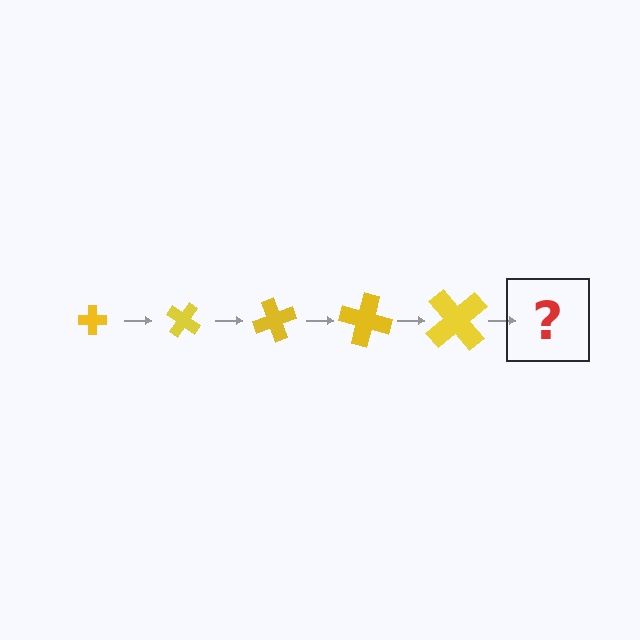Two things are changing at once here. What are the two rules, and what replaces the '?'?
The two rules are that the cross grows larger each step and it rotates 35 degrees each step. The '?' should be a cross, larger than the previous one and rotated 175 degrees from the start.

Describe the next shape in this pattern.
It should be a cross, larger than the previous one and rotated 175 degrees from the start.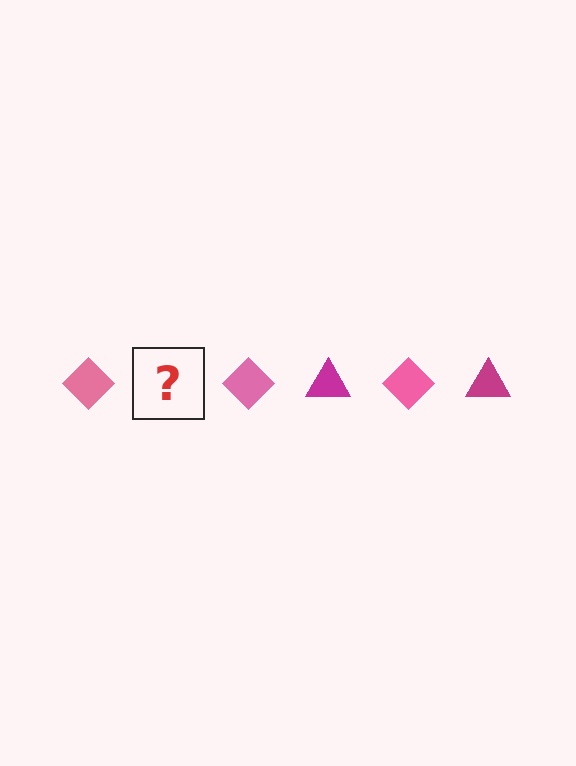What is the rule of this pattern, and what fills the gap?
The rule is that the pattern alternates between pink diamond and magenta triangle. The gap should be filled with a magenta triangle.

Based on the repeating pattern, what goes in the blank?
The blank should be a magenta triangle.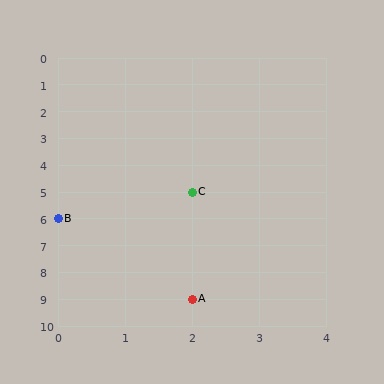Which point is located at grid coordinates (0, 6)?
Point B is at (0, 6).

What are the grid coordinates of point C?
Point C is at grid coordinates (2, 5).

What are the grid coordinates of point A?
Point A is at grid coordinates (2, 9).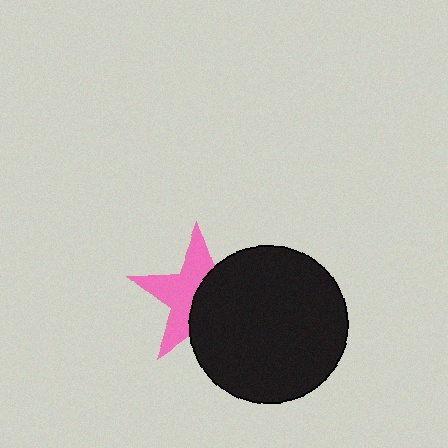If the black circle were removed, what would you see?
You would see the complete pink star.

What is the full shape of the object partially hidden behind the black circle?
The partially hidden object is a pink star.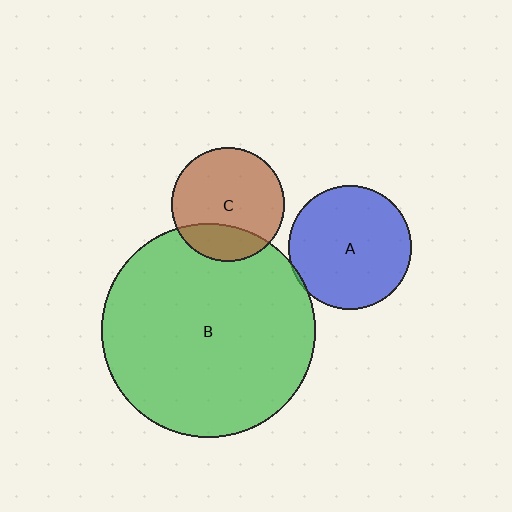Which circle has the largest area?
Circle B (green).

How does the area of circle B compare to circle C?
Approximately 3.6 times.